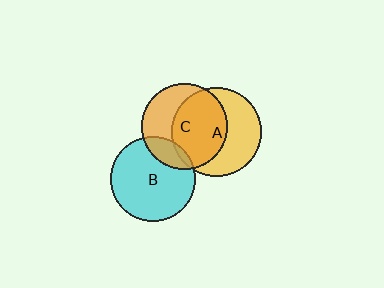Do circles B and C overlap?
Yes.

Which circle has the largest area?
Circle A (yellow).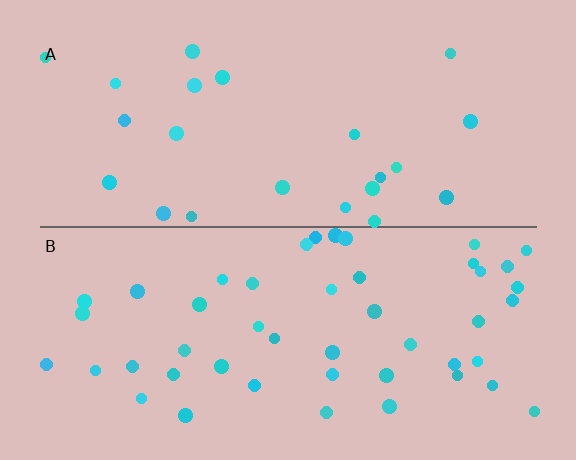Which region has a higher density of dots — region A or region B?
B (the bottom).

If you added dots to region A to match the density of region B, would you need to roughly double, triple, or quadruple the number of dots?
Approximately double.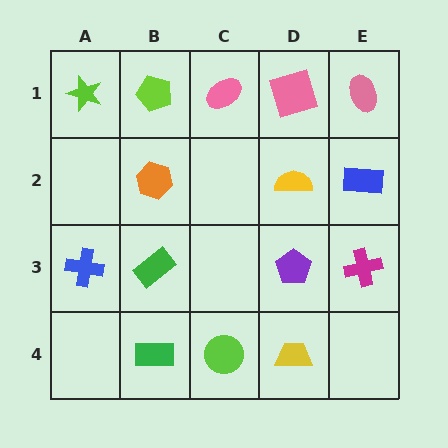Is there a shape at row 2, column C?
No, that cell is empty.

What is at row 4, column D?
A yellow trapezoid.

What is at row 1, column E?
A pink ellipse.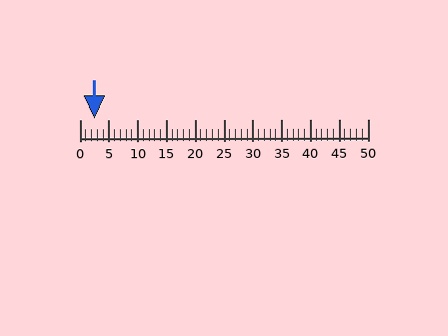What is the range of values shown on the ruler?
The ruler shows values from 0 to 50.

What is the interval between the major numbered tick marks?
The major tick marks are spaced 5 units apart.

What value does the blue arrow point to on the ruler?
The blue arrow points to approximately 2.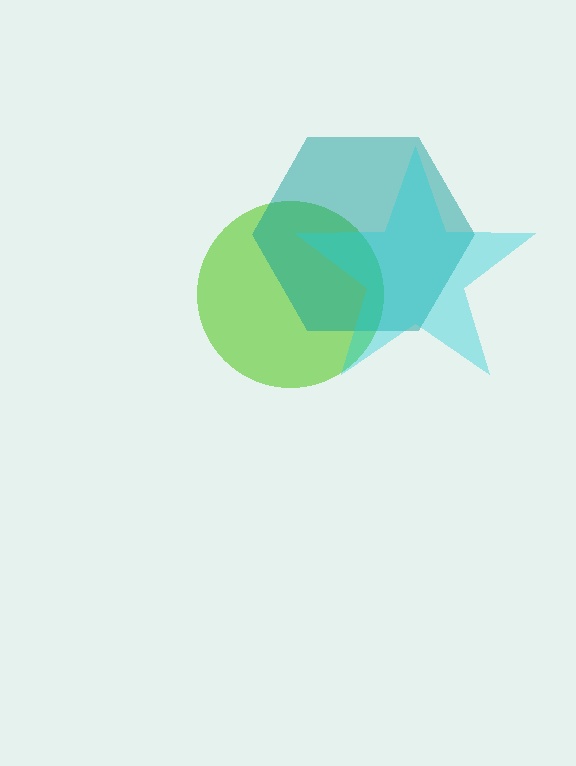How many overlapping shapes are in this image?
There are 3 overlapping shapes in the image.